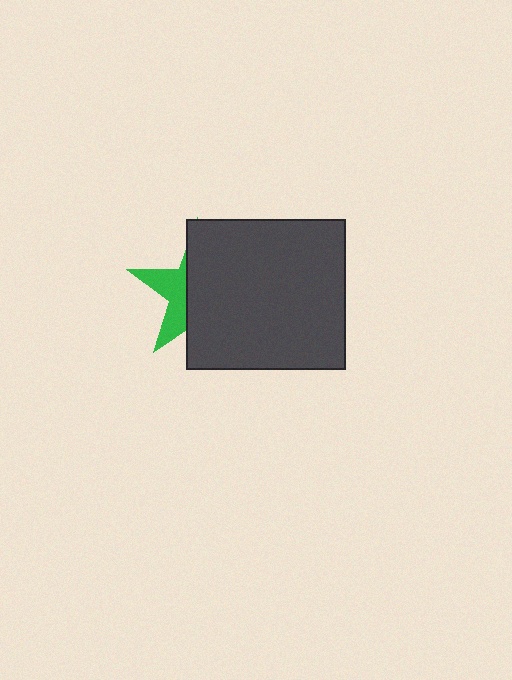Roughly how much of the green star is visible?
A small part of it is visible (roughly 33%).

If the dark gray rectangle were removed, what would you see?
You would see the complete green star.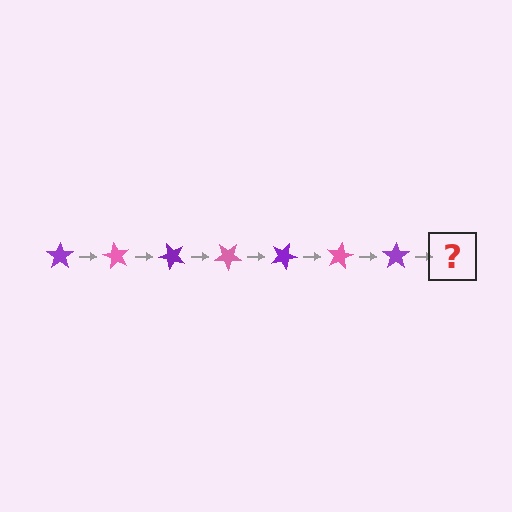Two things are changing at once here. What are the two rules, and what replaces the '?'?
The two rules are that it rotates 60 degrees each step and the color cycles through purple and pink. The '?' should be a pink star, rotated 420 degrees from the start.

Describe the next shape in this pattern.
It should be a pink star, rotated 420 degrees from the start.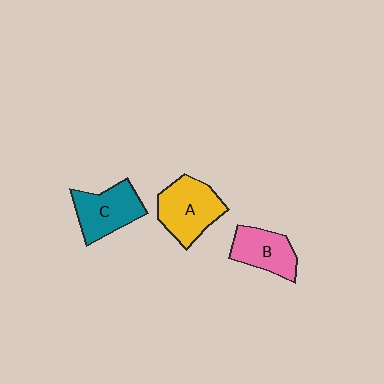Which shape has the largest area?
Shape A (yellow).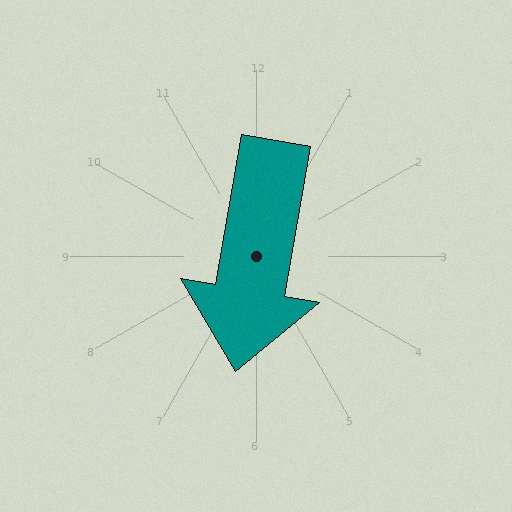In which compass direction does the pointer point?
South.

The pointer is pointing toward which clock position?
Roughly 6 o'clock.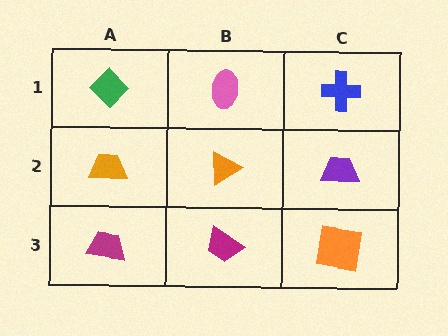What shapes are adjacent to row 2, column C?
A blue cross (row 1, column C), an orange square (row 3, column C), an orange triangle (row 2, column B).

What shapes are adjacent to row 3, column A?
An orange trapezoid (row 2, column A), a magenta trapezoid (row 3, column B).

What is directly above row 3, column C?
A purple trapezoid.